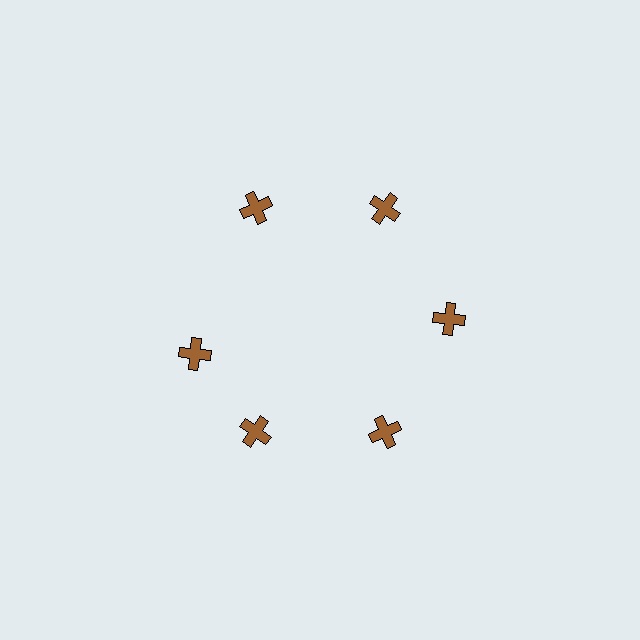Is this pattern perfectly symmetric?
No. The 6 brown crosses are arranged in a ring, but one element near the 9 o'clock position is rotated out of alignment along the ring, breaking the 6-fold rotational symmetry.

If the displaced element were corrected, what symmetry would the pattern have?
It would have 6-fold rotational symmetry — the pattern would map onto itself every 60 degrees.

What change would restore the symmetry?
The symmetry would be restored by rotating it back into even spacing with its neighbors so that all 6 crosses sit at equal angles and equal distance from the center.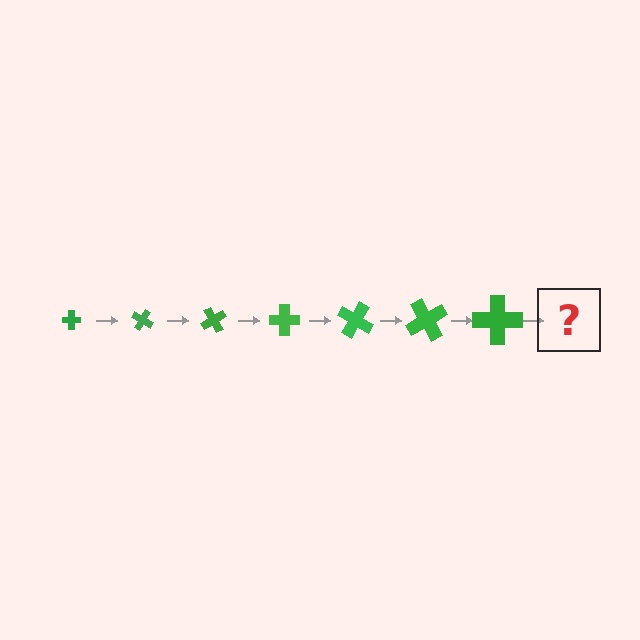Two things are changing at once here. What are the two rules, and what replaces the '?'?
The two rules are that the cross grows larger each step and it rotates 30 degrees each step. The '?' should be a cross, larger than the previous one and rotated 210 degrees from the start.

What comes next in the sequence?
The next element should be a cross, larger than the previous one and rotated 210 degrees from the start.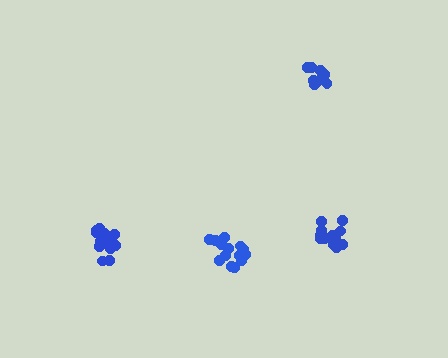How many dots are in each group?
Group 1: 14 dots, Group 2: 13 dots, Group 3: 16 dots, Group 4: 10 dots (53 total).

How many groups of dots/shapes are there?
There are 4 groups.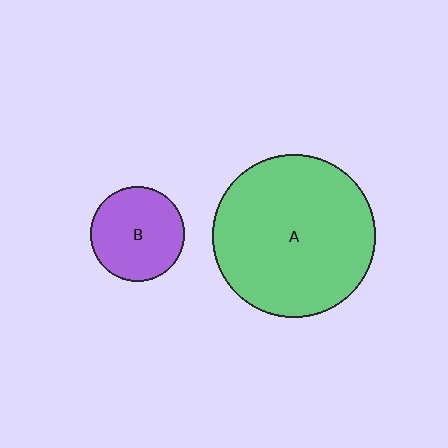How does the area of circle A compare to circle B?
Approximately 3.0 times.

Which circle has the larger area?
Circle A (green).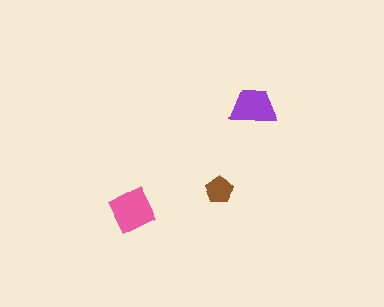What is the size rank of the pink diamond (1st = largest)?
1st.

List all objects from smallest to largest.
The brown pentagon, the purple trapezoid, the pink diamond.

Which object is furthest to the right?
The purple trapezoid is rightmost.